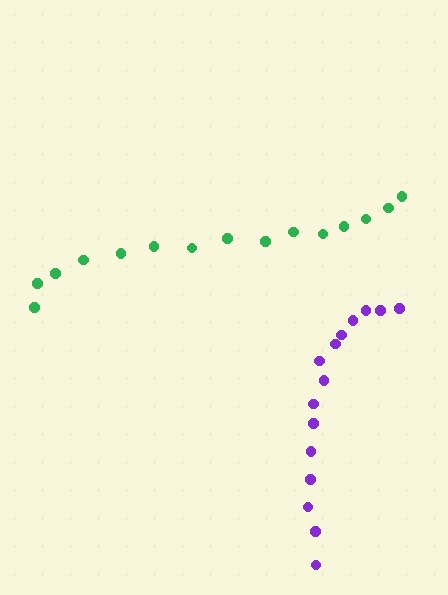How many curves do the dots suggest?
There are 2 distinct paths.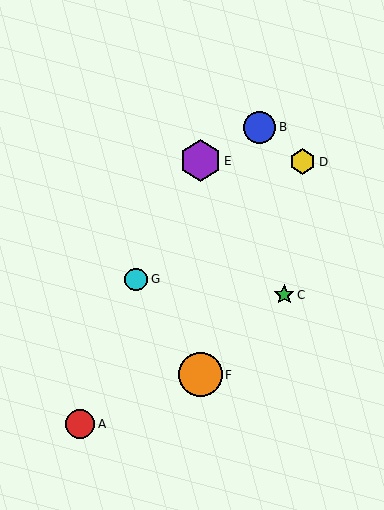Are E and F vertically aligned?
Yes, both are at x≈201.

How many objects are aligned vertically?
2 objects (E, F) are aligned vertically.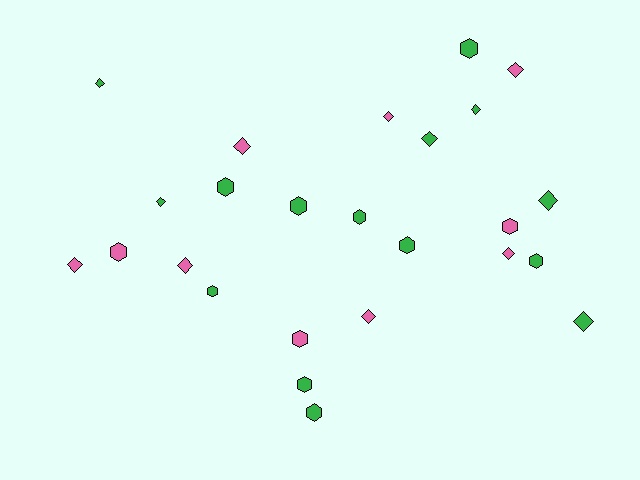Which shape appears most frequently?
Diamond, with 13 objects.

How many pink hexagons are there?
There are 3 pink hexagons.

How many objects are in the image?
There are 25 objects.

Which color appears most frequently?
Green, with 15 objects.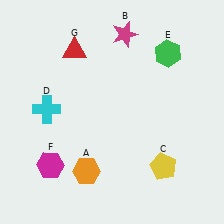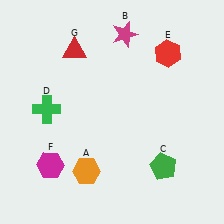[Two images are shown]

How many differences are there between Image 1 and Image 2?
There are 3 differences between the two images.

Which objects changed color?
C changed from yellow to green. D changed from cyan to green. E changed from green to red.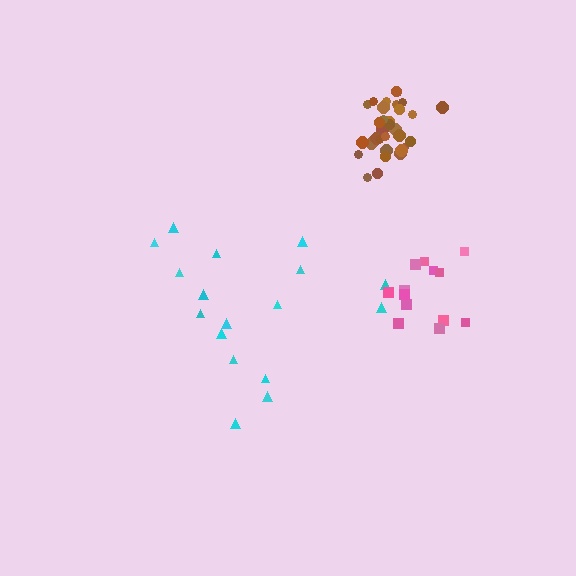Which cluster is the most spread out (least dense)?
Cyan.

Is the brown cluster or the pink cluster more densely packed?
Brown.